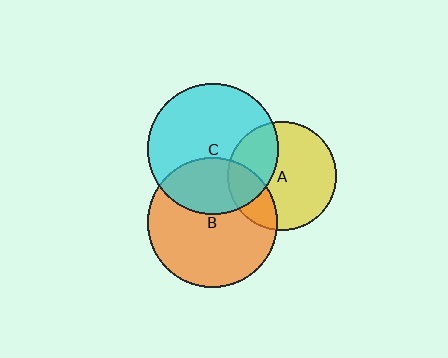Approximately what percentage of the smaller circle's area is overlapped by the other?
Approximately 30%.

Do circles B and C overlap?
Yes.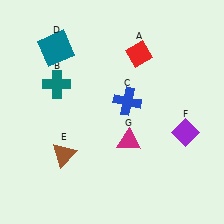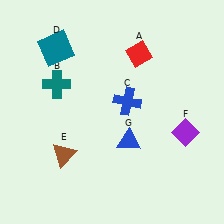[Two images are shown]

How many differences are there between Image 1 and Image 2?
There is 1 difference between the two images.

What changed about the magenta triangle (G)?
In Image 1, G is magenta. In Image 2, it changed to blue.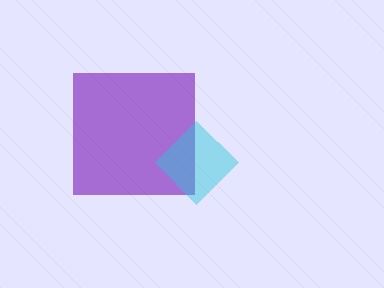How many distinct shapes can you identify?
There are 2 distinct shapes: a purple square, a cyan diamond.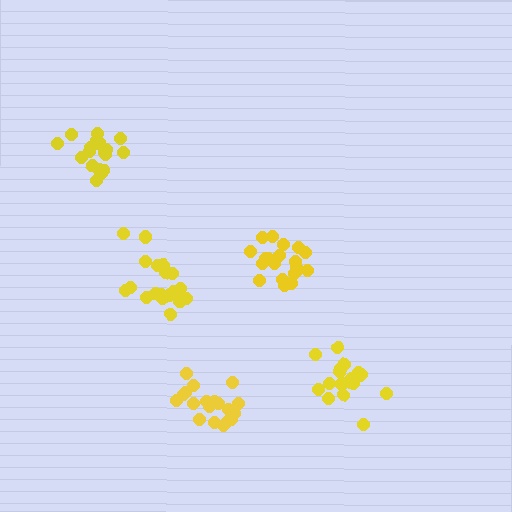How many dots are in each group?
Group 1: 21 dots, Group 2: 21 dots, Group 3: 19 dots, Group 4: 19 dots, Group 5: 20 dots (100 total).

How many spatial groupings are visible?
There are 5 spatial groupings.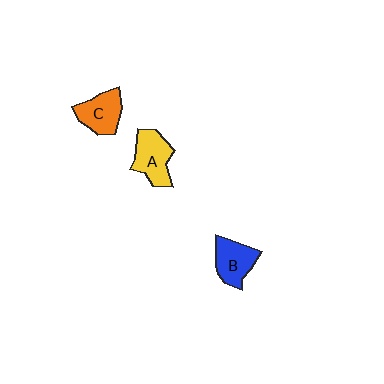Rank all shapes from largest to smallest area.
From largest to smallest: A (yellow), C (orange), B (blue).